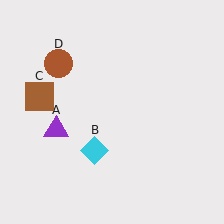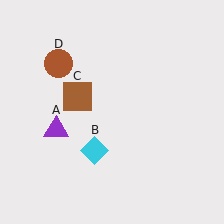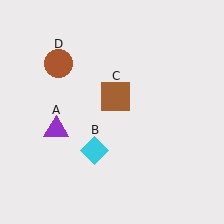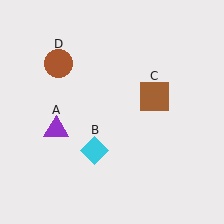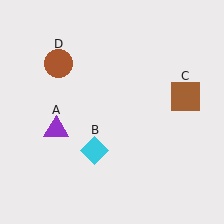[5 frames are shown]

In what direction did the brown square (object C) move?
The brown square (object C) moved right.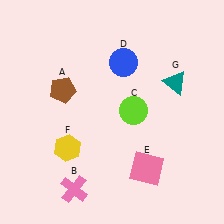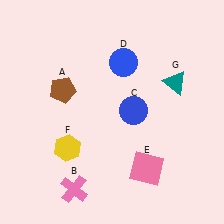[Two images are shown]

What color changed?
The circle (C) changed from lime in Image 1 to blue in Image 2.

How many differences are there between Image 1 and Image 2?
There is 1 difference between the two images.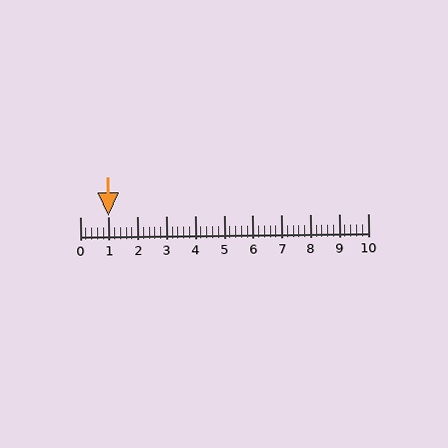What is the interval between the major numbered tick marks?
The major tick marks are spaced 1 units apart.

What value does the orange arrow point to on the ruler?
The orange arrow points to approximately 1.0.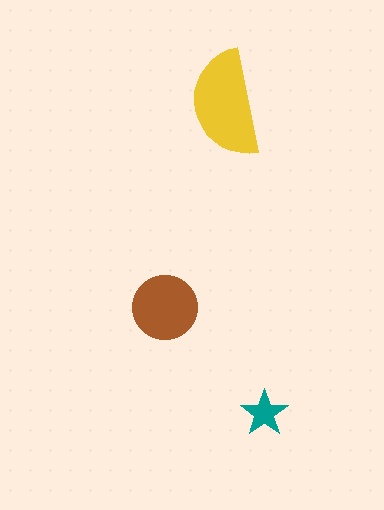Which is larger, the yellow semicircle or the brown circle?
The yellow semicircle.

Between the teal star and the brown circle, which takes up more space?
The brown circle.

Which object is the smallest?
The teal star.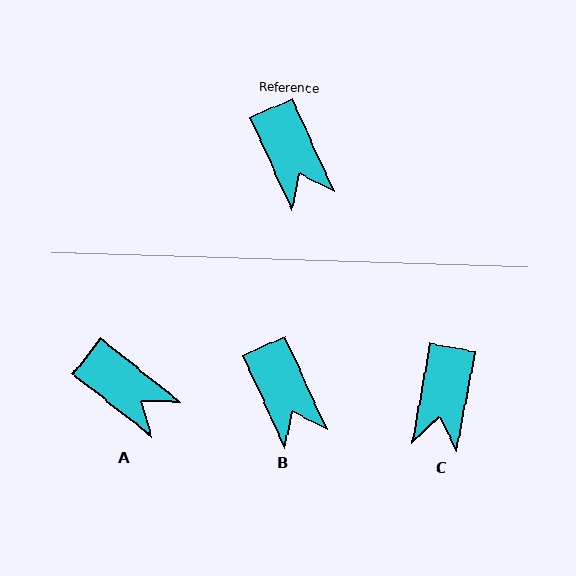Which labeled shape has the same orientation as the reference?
B.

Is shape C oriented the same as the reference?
No, it is off by about 35 degrees.